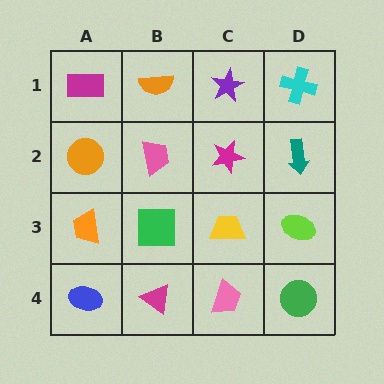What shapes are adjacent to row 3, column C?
A magenta star (row 2, column C), a pink trapezoid (row 4, column C), a green square (row 3, column B), a lime ellipse (row 3, column D).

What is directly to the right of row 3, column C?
A lime ellipse.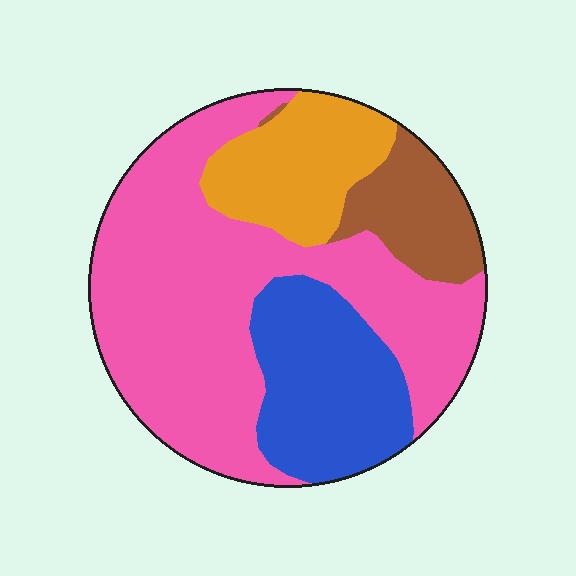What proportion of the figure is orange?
Orange takes up about one sixth (1/6) of the figure.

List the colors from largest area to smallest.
From largest to smallest: pink, blue, orange, brown.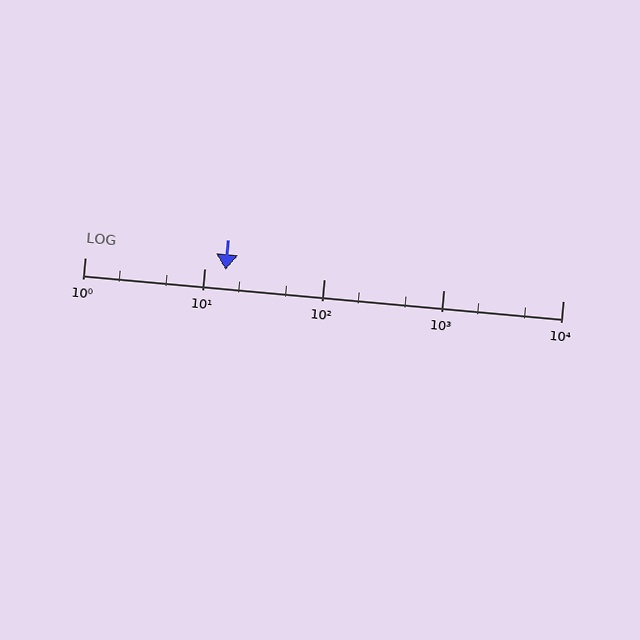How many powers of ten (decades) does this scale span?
The scale spans 4 decades, from 1 to 10000.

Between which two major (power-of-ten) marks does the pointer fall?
The pointer is between 10 and 100.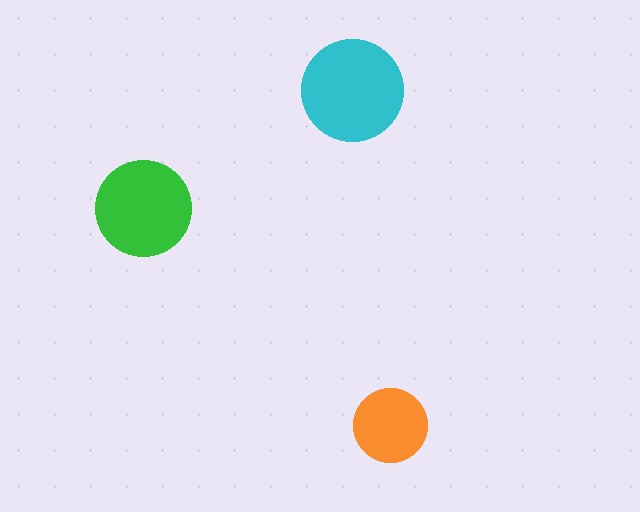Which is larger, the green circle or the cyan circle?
The cyan one.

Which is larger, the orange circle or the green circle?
The green one.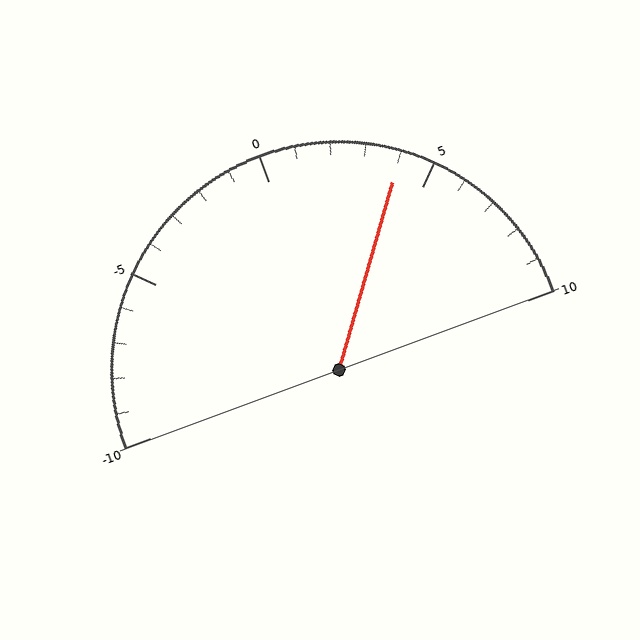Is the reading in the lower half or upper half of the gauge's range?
The reading is in the upper half of the range (-10 to 10).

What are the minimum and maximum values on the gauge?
The gauge ranges from -10 to 10.